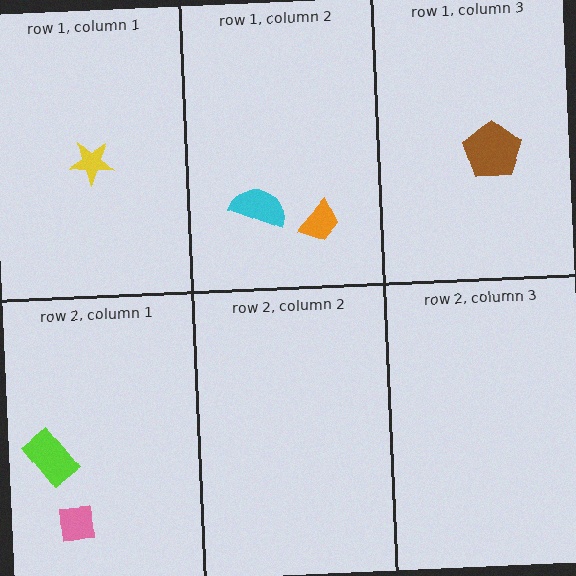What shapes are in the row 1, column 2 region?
The cyan semicircle, the orange trapezoid.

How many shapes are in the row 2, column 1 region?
2.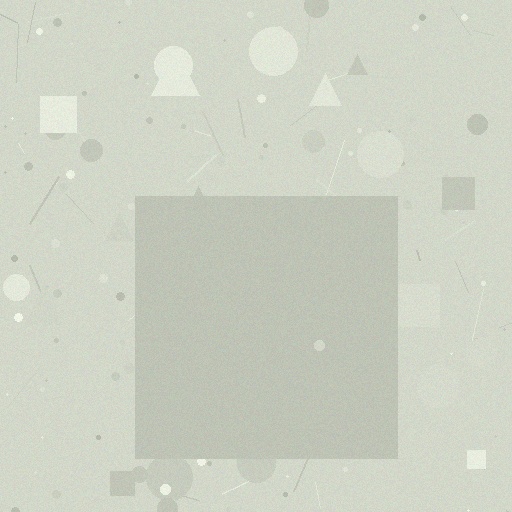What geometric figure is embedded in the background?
A square is embedded in the background.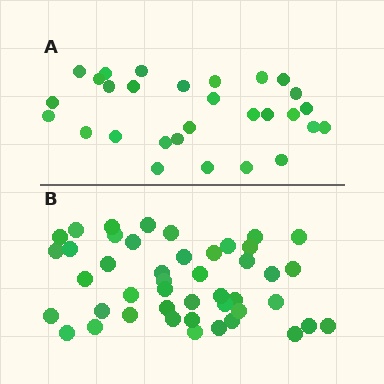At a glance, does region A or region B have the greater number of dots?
Region B (the bottom region) has more dots.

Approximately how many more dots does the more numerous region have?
Region B has approximately 15 more dots than region A.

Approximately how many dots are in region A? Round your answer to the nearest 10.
About 30 dots. (The exact count is 29, which rounds to 30.)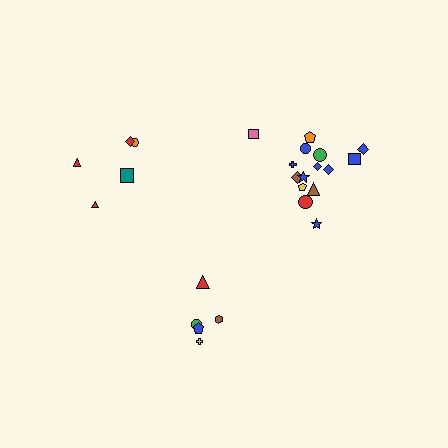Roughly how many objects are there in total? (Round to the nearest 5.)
Roughly 25 objects in total.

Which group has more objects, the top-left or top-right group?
The top-right group.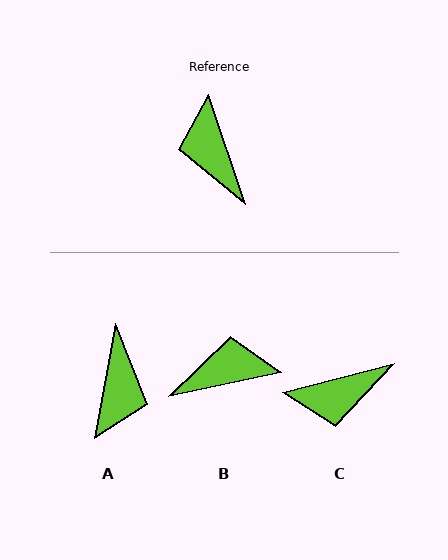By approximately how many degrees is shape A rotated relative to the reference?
Approximately 151 degrees counter-clockwise.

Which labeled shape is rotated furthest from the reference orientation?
A, about 151 degrees away.